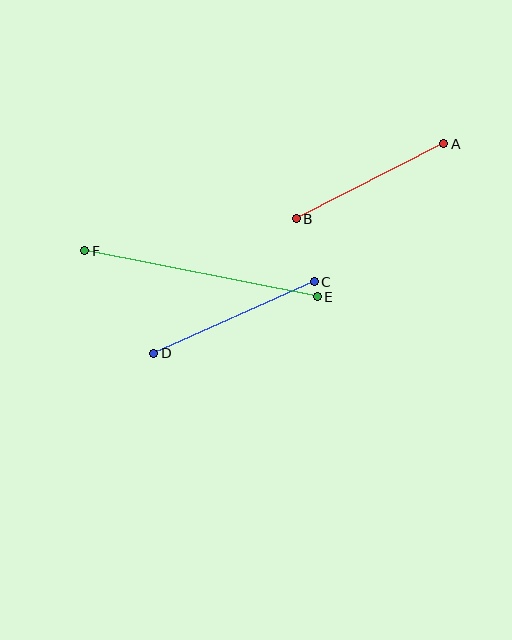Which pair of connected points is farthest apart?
Points E and F are farthest apart.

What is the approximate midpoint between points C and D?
The midpoint is at approximately (234, 318) pixels.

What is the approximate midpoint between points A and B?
The midpoint is at approximately (370, 181) pixels.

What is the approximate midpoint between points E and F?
The midpoint is at approximately (201, 274) pixels.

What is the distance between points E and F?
The distance is approximately 237 pixels.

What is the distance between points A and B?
The distance is approximately 165 pixels.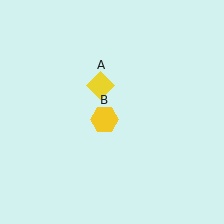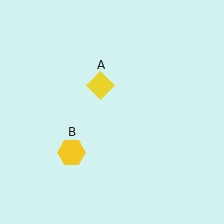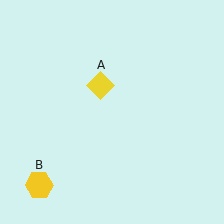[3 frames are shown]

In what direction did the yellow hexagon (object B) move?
The yellow hexagon (object B) moved down and to the left.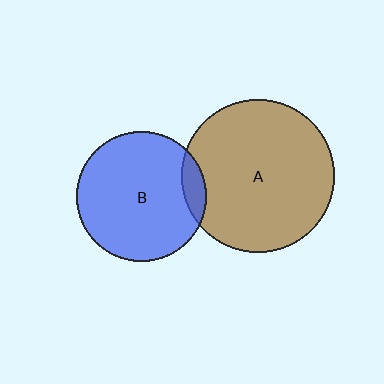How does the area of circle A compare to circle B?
Approximately 1.4 times.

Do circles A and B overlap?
Yes.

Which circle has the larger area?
Circle A (brown).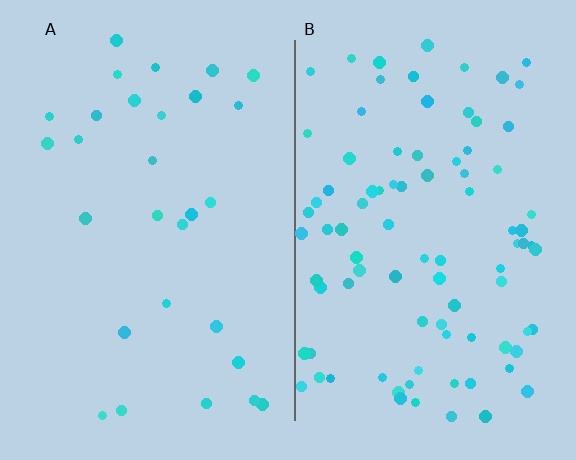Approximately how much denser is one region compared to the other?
Approximately 3.0× — region B over region A.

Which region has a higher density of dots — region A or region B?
B (the right).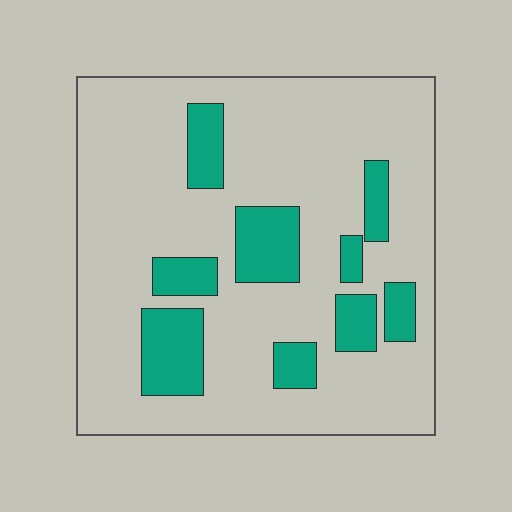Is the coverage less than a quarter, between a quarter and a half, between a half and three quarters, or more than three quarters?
Less than a quarter.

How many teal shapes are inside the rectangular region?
9.